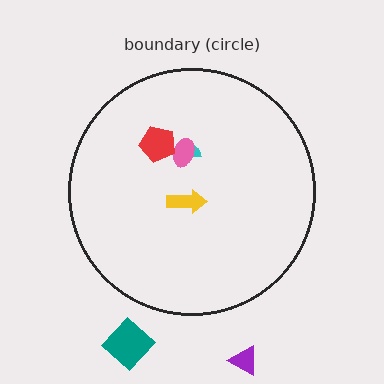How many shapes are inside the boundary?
4 inside, 2 outside.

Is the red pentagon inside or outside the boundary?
Inside.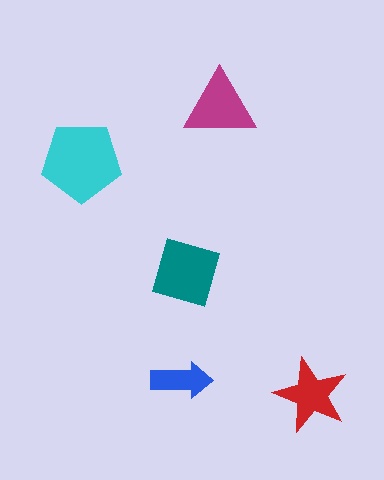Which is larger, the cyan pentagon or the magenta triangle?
The cyan pentagon.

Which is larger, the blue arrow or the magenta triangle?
The magenta triangle.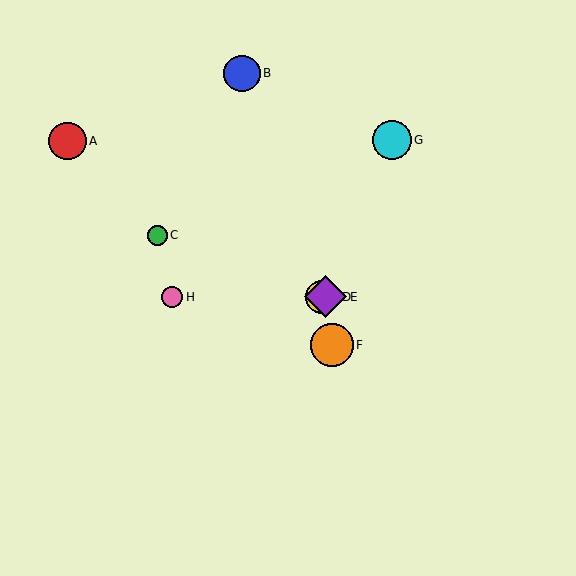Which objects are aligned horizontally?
Objects D, E, H are aligned horizontally.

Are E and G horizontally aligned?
No, E is at y≈297 and G is at y≈140.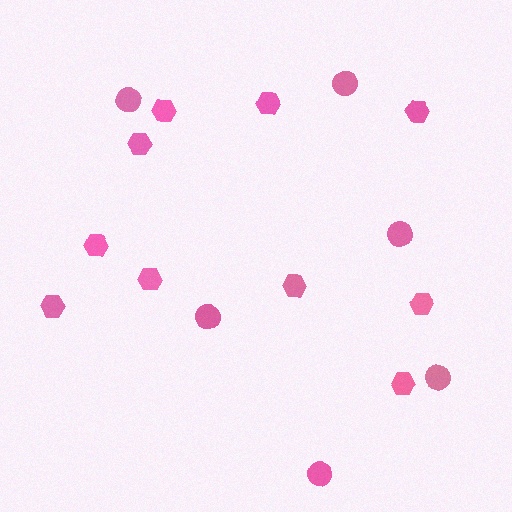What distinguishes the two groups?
There are 2 groups: one group of circles (6) and one group of hexagons (10).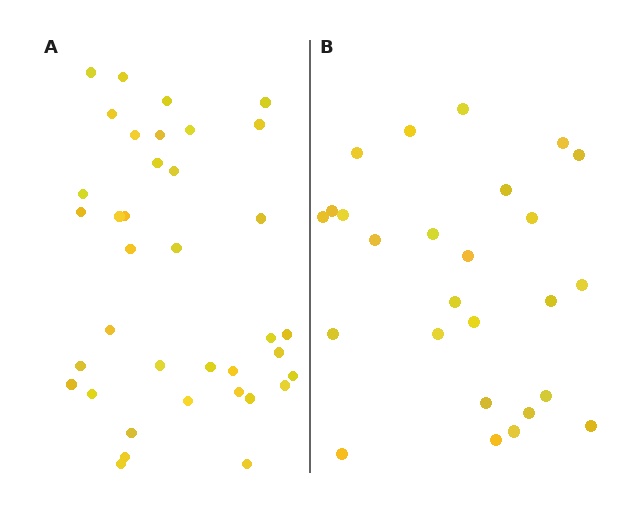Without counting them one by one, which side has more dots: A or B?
Region A (the left region) has more dots.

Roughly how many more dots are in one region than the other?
Region A has roughly 12 or so more dots than region B.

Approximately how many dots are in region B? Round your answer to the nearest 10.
About 30 dots. (The exact count is 26, which rounds to 30.)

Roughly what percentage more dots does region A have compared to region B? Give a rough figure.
About 40% more.